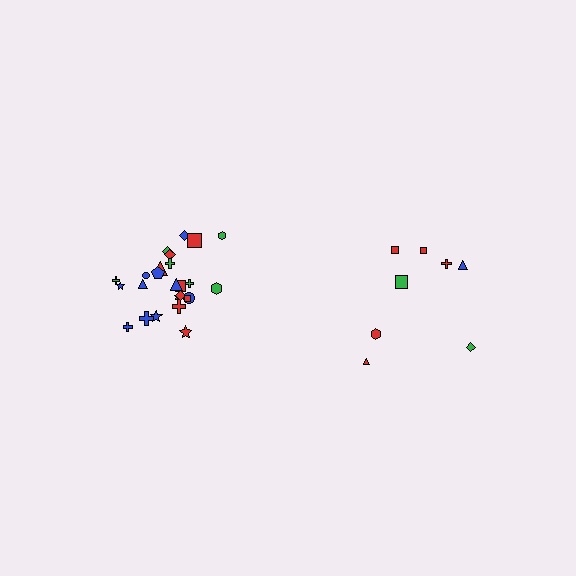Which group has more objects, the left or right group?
The left group.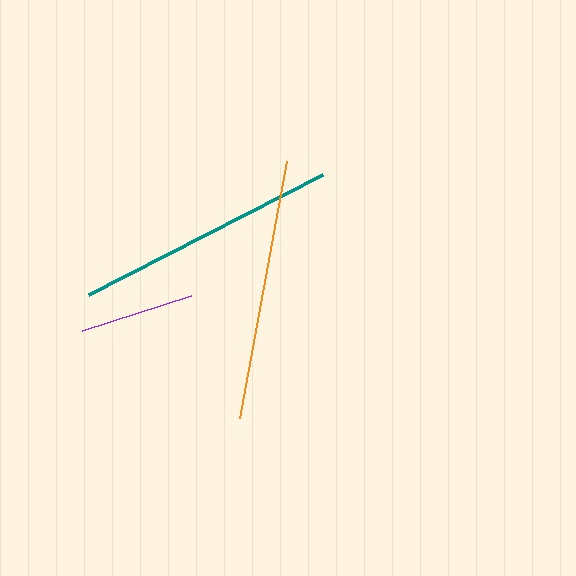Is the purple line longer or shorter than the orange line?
The orange line is longer than the purple line.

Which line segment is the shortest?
The purple line is the shortest at approximately 115 pixels.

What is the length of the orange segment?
The orange segment is approximately 262 pixels long.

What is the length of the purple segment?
The purple segment is approximately 115 pixels long.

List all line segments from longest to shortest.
From longest to shortest: teal, orange, purple.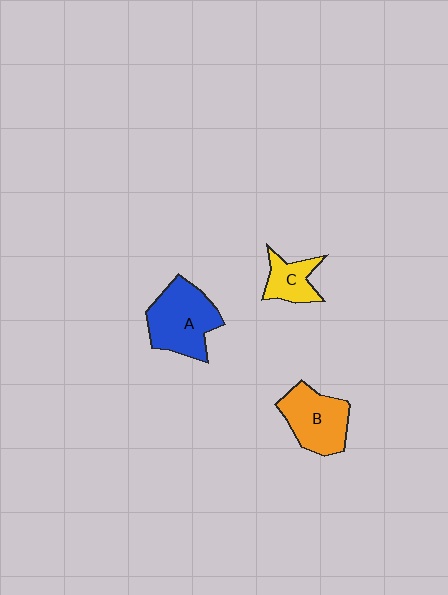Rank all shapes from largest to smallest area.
From largest to smallest: A (blue), B (orange), C (yellow).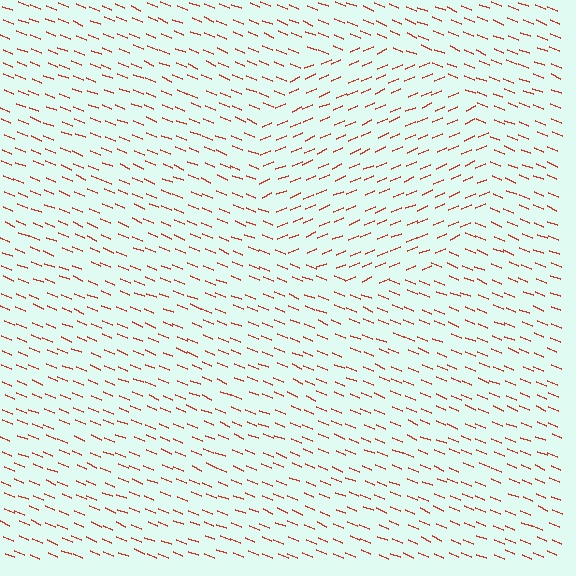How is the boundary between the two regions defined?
The boundary is defined purely by a change in line orientation (approximately 45 degrees difference). All lines are the same color and thickness.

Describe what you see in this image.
The image is filled with small red line segments. A circle region in the image has lines oriented differently from the surrounding lines, creating a visible texture boundary.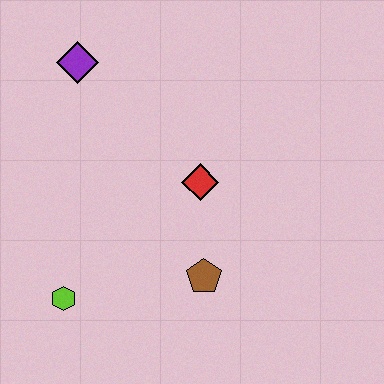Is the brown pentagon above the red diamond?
No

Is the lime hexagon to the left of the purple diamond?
Yes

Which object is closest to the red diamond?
The brown pentagon is closest to the red diamond.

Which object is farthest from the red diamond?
The lime hexagon is farthest from the red diamond.